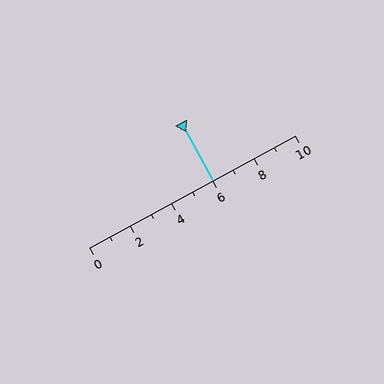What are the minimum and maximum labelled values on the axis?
The axis runs from 0 to 10.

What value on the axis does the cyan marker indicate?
The marker indicates approximately 6.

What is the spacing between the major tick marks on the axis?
The major ticks are spaced 2 apart.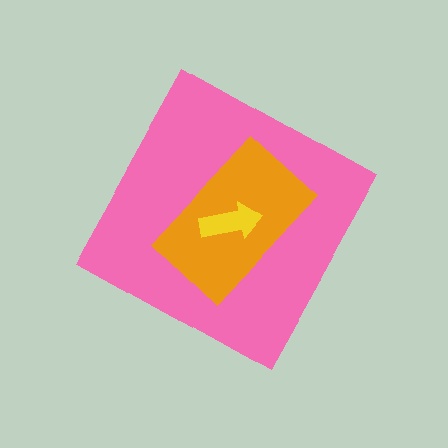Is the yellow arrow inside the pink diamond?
Yes.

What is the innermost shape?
The yellow arrow.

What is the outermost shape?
The pink diamond.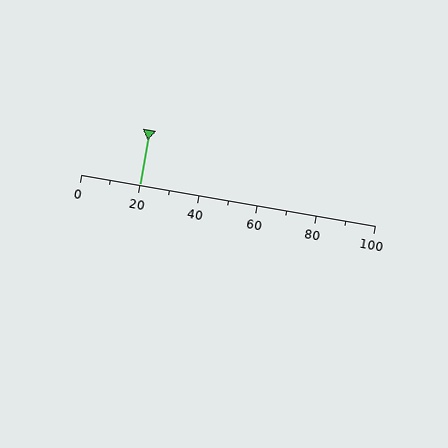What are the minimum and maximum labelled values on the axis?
The axis runs from 0 to 100.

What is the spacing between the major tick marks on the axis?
The major ticks are spaced 20 apart.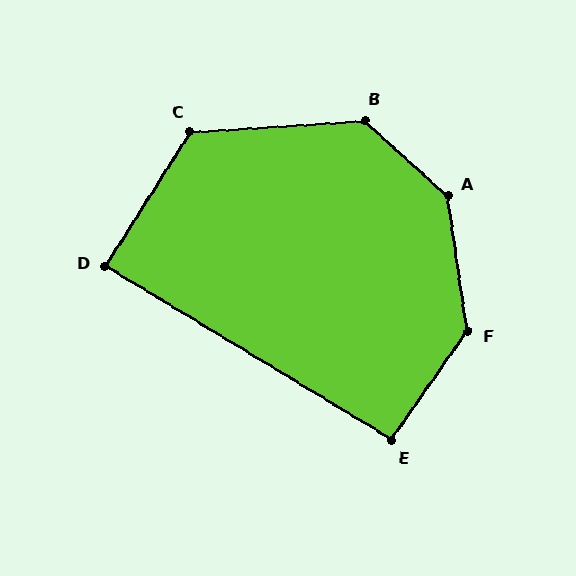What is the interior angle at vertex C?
Approximately 126 degrees (obtuse).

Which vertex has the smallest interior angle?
D, at approximately 89 degrees.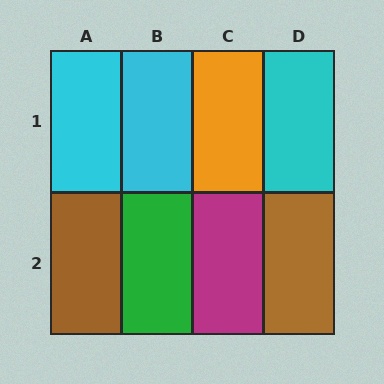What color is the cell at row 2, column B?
Green.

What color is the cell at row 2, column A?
Brown.